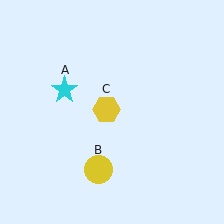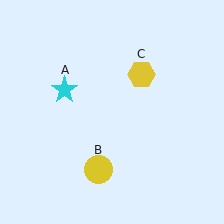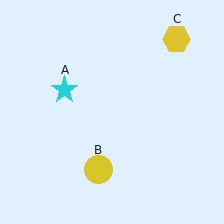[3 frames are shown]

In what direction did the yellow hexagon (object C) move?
The yellow hexagon (object C) moved up and to the right.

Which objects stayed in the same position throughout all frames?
Cyan star (object A) and yellow circle (object B) remained stationary.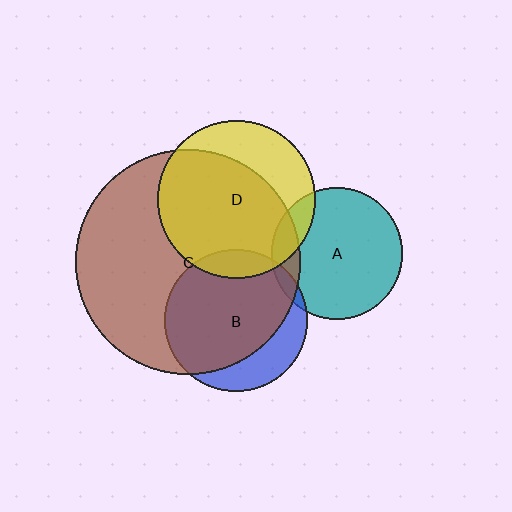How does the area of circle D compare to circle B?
Approximately 1.2 times.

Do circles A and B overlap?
Yes.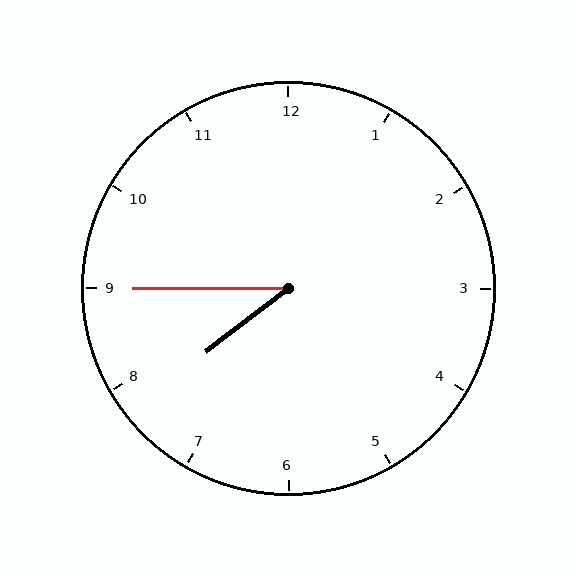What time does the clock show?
7:45.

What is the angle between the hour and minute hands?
Approximately 38 degrees.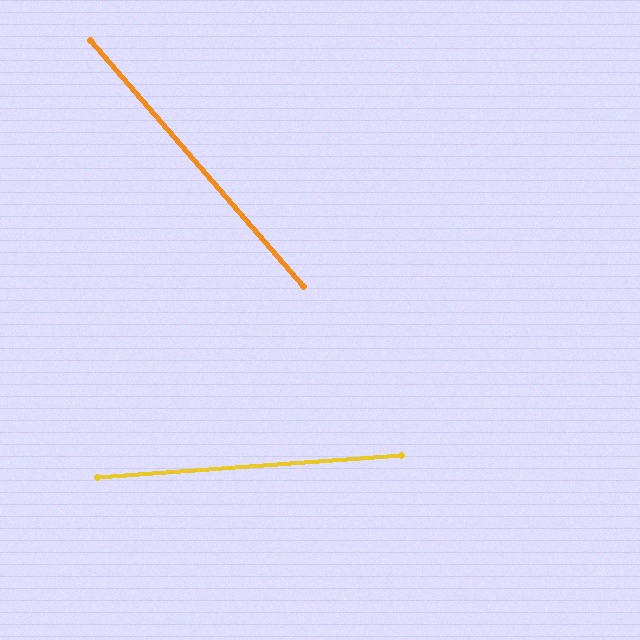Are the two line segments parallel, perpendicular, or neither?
Neither parallel nor perpendicular — they differ by about 53°.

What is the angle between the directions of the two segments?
Approximately 53 degrees.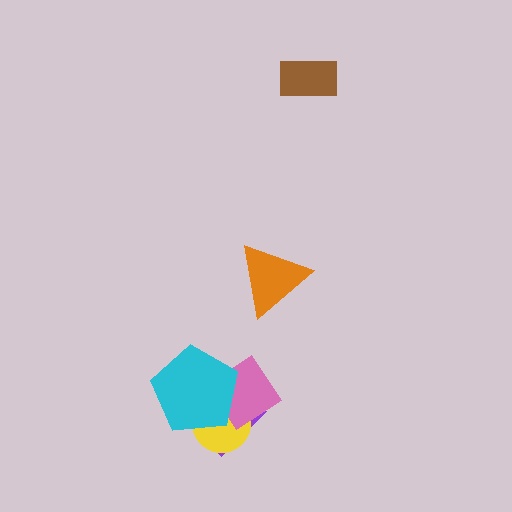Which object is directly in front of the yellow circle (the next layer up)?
The pink diamond is directly in front of the yellow circle.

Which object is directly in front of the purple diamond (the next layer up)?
The yellow circle is directly in front of the purple diamond.